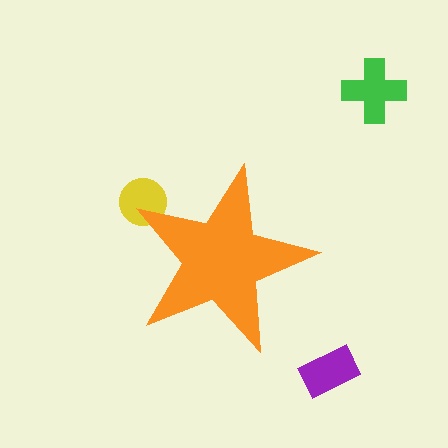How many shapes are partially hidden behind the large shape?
1 shape is partially hidden.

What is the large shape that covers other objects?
An orange star.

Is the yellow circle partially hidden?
Yes, the yellow circle is partially hidden behind the orange star.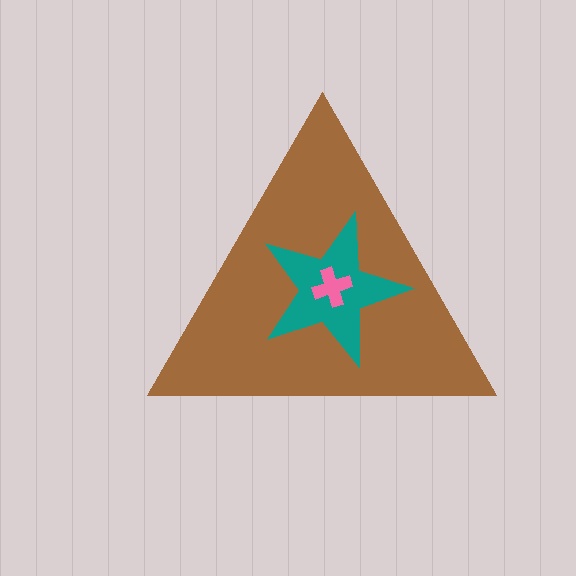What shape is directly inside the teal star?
The pink cross.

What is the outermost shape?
The brown triangle.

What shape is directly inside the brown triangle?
The teal star.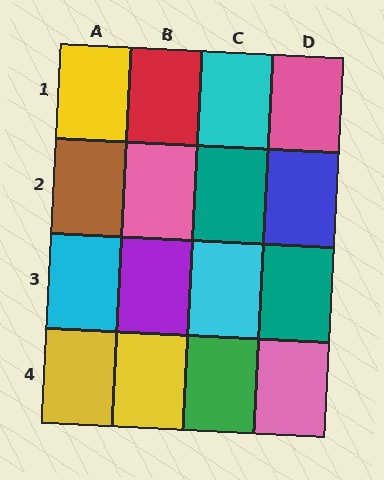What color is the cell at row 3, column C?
Cyan.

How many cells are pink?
3 cells are pink.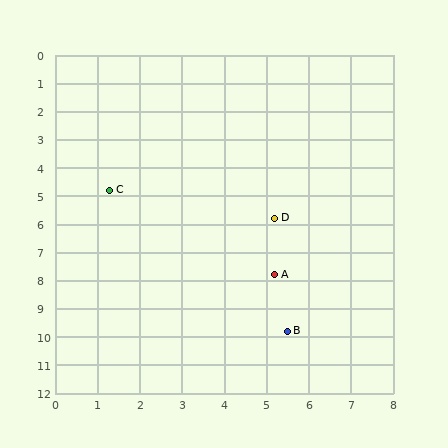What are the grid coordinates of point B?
Point B is at approximately (5.5, 9.8).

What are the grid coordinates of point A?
Point A is at approximately (5.2, 7.8).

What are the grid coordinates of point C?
Point C is at approximately (1.3, 4.8).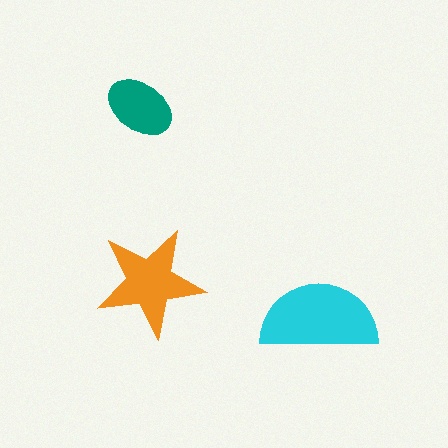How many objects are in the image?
There are 3 objects in the image.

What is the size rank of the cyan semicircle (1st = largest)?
1st.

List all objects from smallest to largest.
The teal ellipse, the orange star, the cyan semicircle.